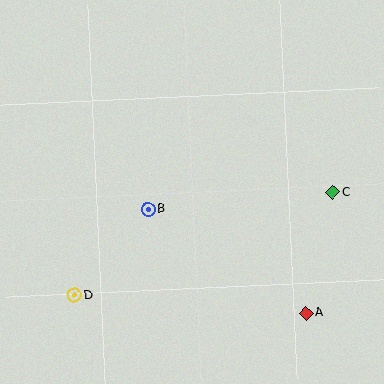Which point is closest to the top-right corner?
Point C is closest to the top-right corner.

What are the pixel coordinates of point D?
Point D is at (74, 295).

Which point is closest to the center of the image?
Point B at (148, 209) is closest to the center.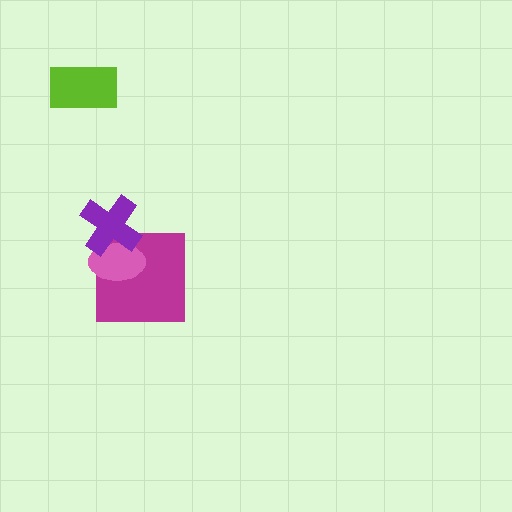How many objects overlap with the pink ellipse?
2 objects overlap with the pink ellipse.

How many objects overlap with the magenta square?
2 objects overlap with the magenta square.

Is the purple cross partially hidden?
No, no other shape covers it.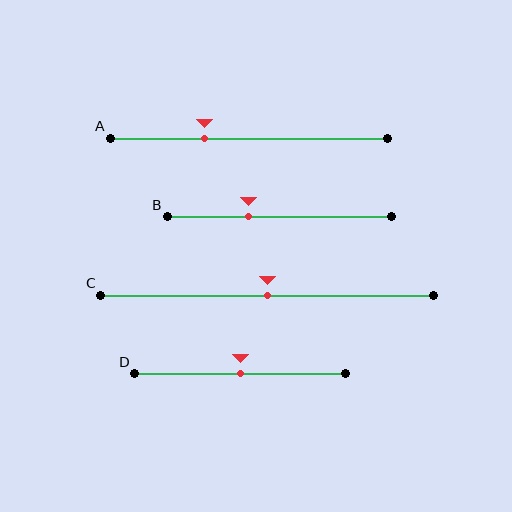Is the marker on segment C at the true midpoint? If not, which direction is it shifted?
Yes, the marker on segment C is at the true midpoint.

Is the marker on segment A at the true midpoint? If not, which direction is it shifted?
No, the marker on segment A is shifted to the left by about 16% of the segment length.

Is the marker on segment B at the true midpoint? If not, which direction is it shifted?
No, the marker on segment B is shifted to the left by about 14% of the segment length.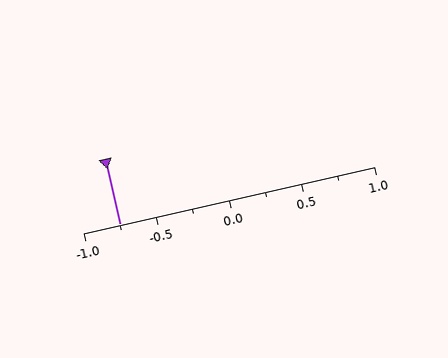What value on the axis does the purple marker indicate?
The marker indicates approximately -0.75.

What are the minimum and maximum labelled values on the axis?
The axis runs from -1.0 to 1.0.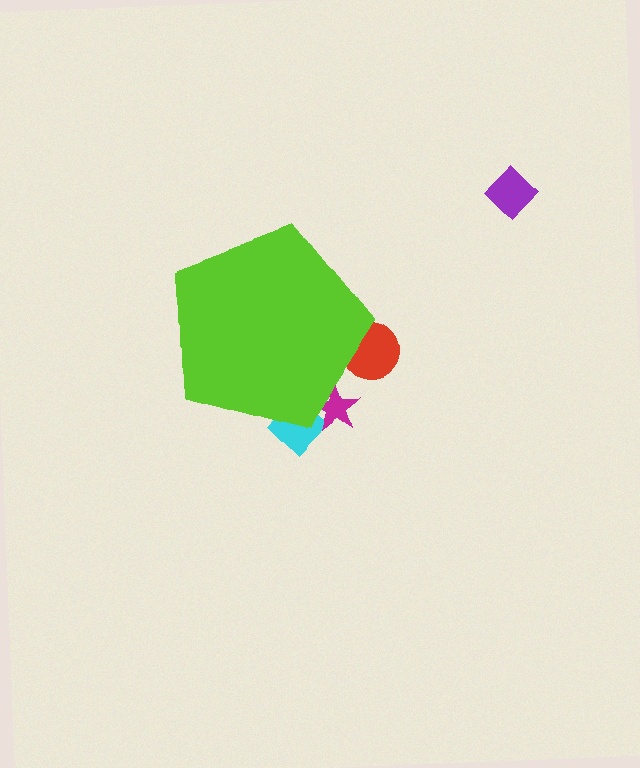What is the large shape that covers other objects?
A lime pentagon.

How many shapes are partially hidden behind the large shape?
3 shapes are partially hidden.